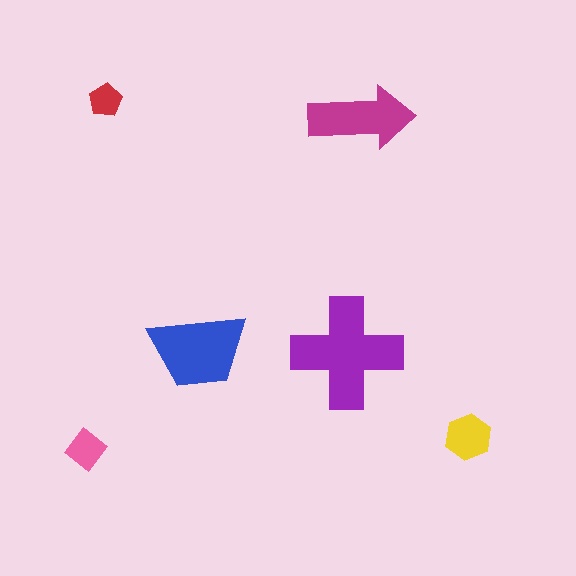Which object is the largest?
The purple cross.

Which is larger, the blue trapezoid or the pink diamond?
The blue trapezoid.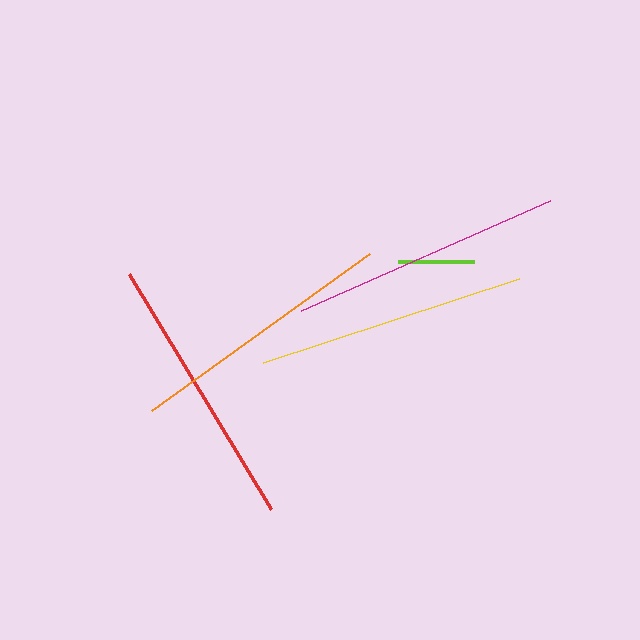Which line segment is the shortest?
The lime line is the shortest at approximately 77 pixels.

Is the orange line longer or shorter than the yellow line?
The orange line is longer than the yellow line.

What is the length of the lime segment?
The lime segment is approximately 77 pixels long.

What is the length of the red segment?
The red segment is approximately 275 pixels long.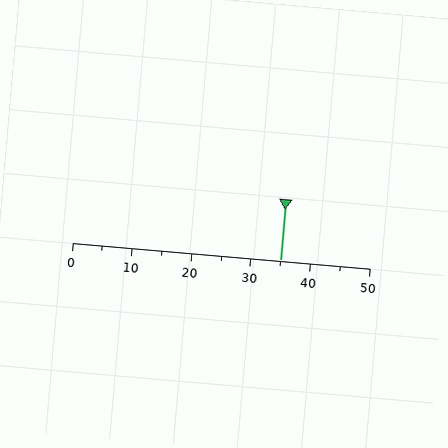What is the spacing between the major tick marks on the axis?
The major ticks are spaced 10 apart.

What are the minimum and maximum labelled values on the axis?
The axis runs from 0 to 50.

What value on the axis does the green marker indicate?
The marker indicates approximately 35.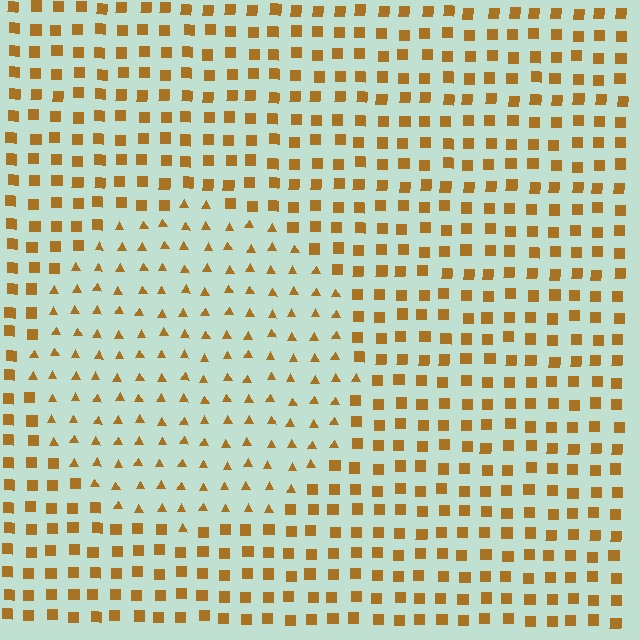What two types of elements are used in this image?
The image uses triangles inside the circle region and squares outside it.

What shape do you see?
I see a circle.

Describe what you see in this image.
The image is filled with small brown elements arranged in a uniform grid. A circle-shaped region contains triangles, while the surrounding area contains squares. The boundary is defined purely by the change in element shape.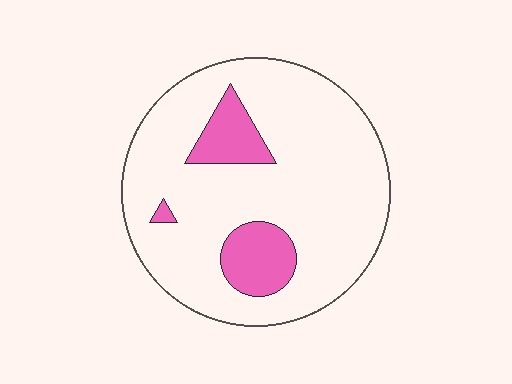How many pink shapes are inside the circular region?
3.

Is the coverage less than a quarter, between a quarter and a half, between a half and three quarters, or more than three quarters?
Less than a quarter.